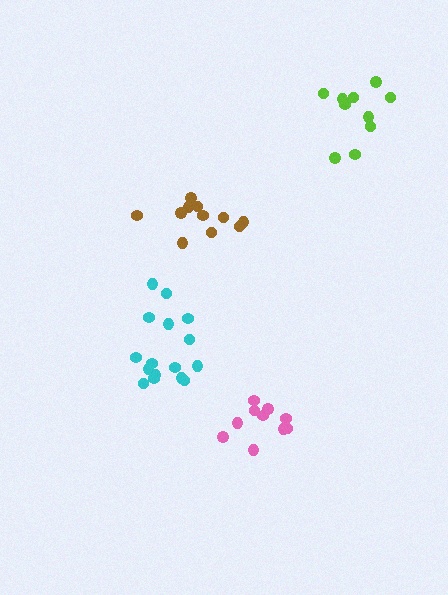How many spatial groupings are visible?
There are 4 spatial groupings.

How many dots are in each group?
Group 1: 10 dots, Group 2: 11 dots, Group 3: 16 dots, Group 4: 10 dots (47 total).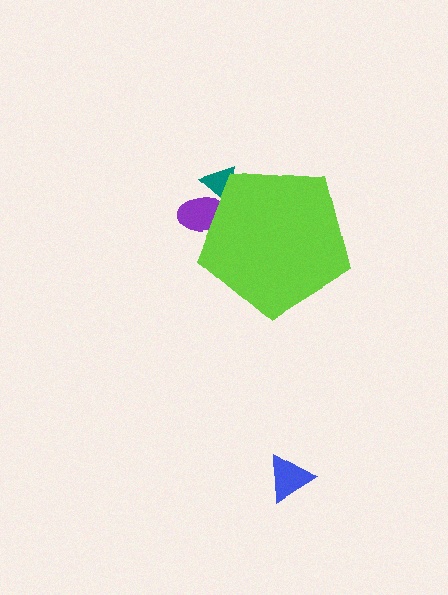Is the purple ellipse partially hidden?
Yes, the purple ellipse is partially hidden behind the lime pentagon.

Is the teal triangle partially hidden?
Yes, the teal triangle is partially hidden behind the lime pentagon.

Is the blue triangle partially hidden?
No, the blue triangle is fully visible.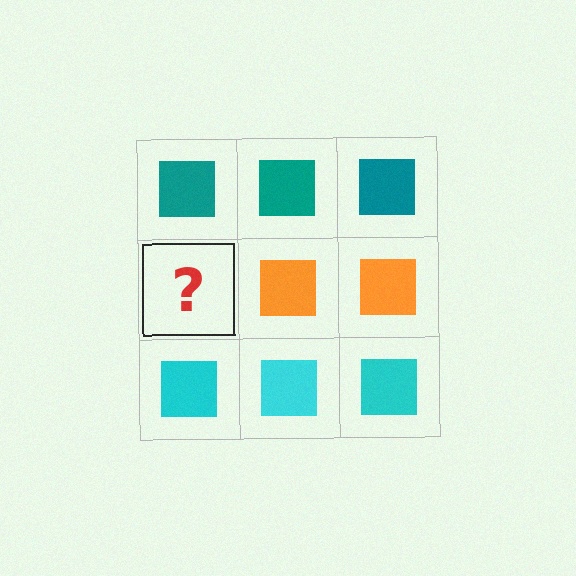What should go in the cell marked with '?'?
The missing cell should contain an orange square.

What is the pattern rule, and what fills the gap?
The rule is that each row has a consistent color. The gap should be filled with an orange square.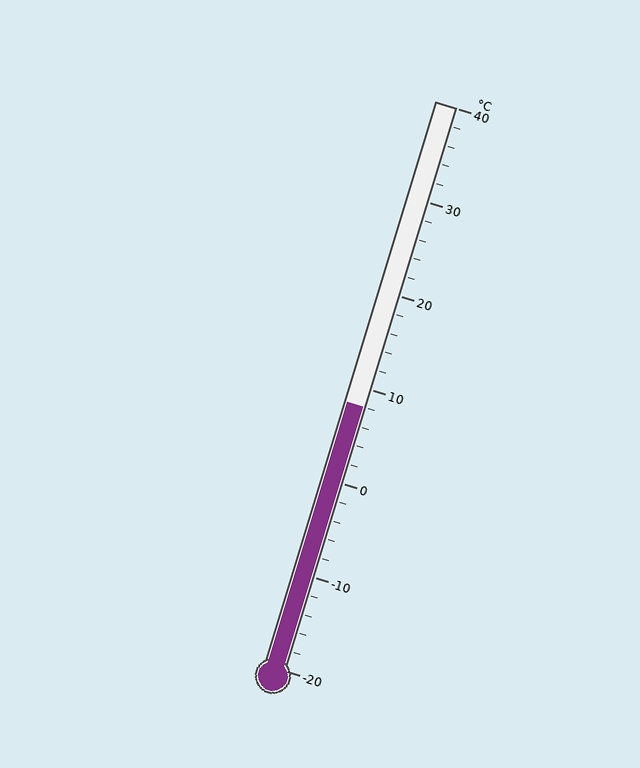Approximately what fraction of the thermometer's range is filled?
The thermometer is filled to approximately 45% of its range.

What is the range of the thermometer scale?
The thermometer scale ranges from -20°C to 40°C.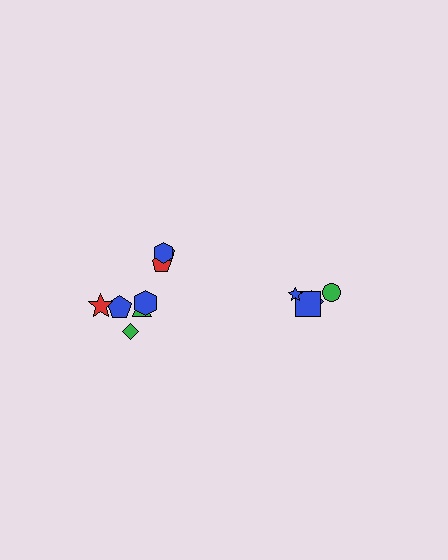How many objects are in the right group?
There are 4 objects.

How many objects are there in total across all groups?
There are 12 objects.